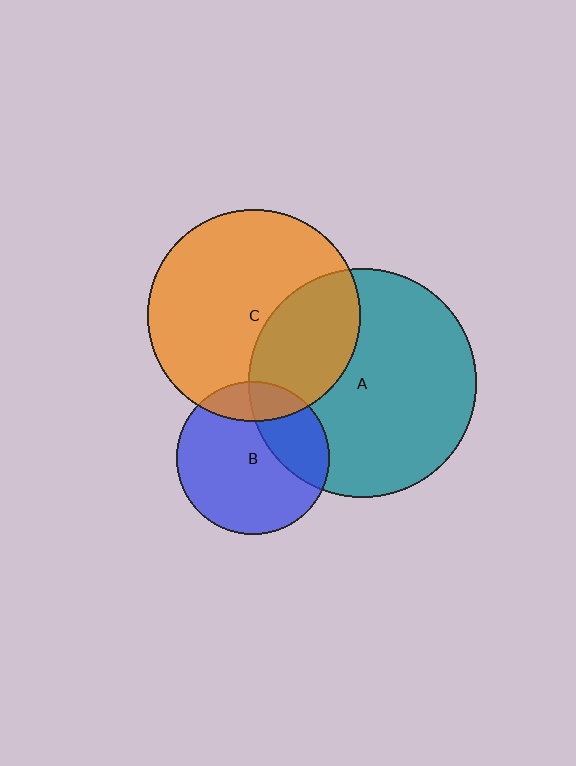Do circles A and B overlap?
Yes.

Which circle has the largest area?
Circle A (teal).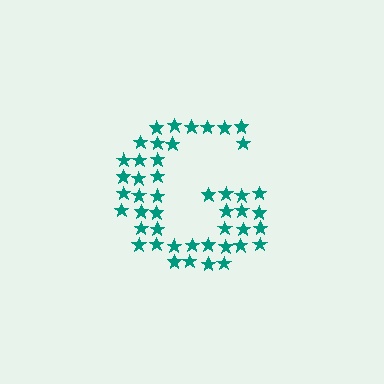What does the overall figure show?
The overall figure shows the letter G.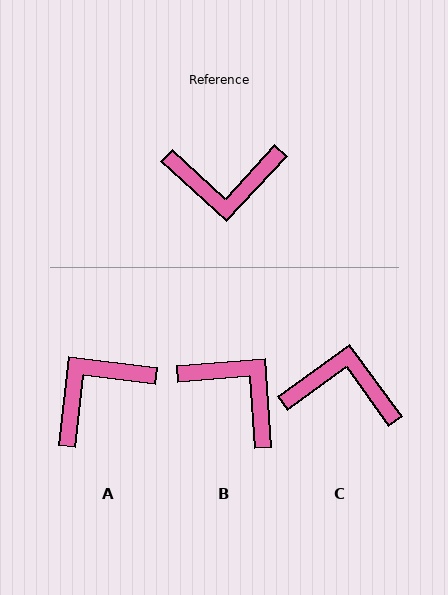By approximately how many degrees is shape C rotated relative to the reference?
Approximately 169 degrees counter-clockwise.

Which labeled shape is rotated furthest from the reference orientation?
C, about 169 degrees away.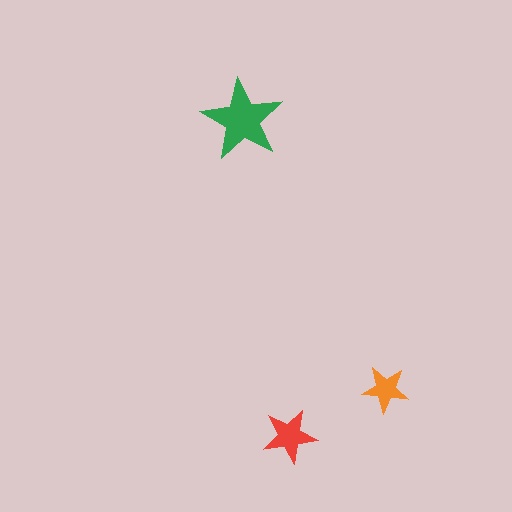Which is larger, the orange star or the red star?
The red one.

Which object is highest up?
The green star is topmost.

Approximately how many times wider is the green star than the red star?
About 1.5 times wider.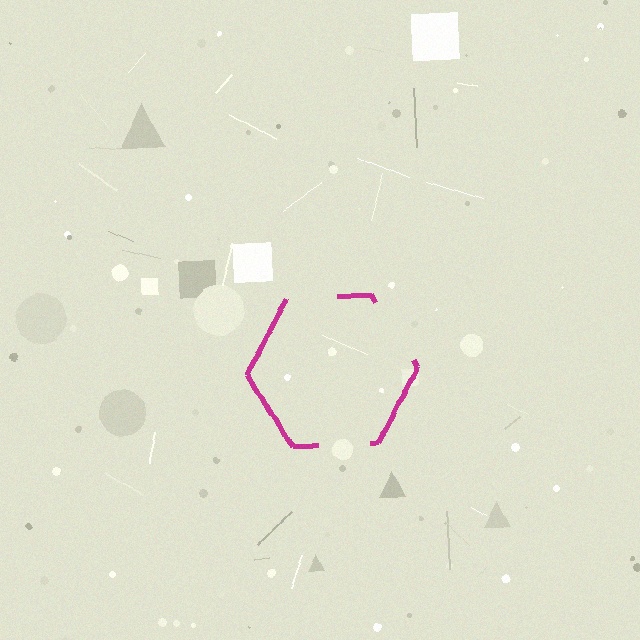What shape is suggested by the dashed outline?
The dashed outline suggests a hexagon.